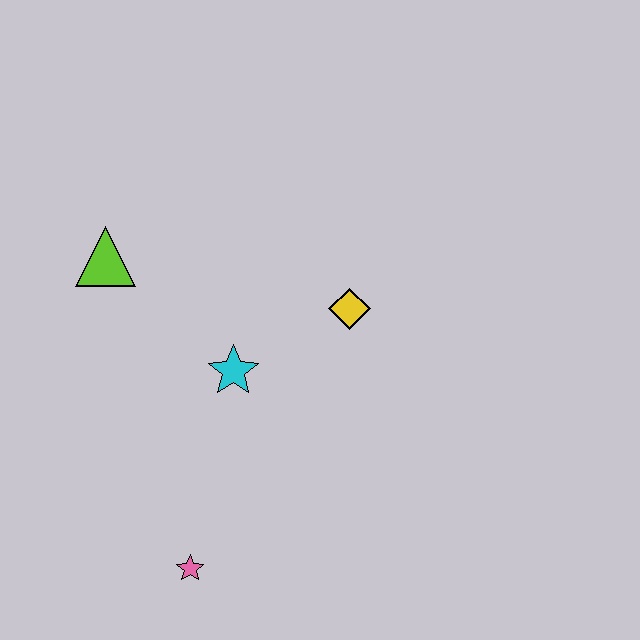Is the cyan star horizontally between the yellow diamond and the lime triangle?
Yes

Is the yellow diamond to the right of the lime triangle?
Yes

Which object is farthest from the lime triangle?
The pink star is farthest from the lime triangle.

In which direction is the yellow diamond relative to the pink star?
The yellow diamond is above the pink star.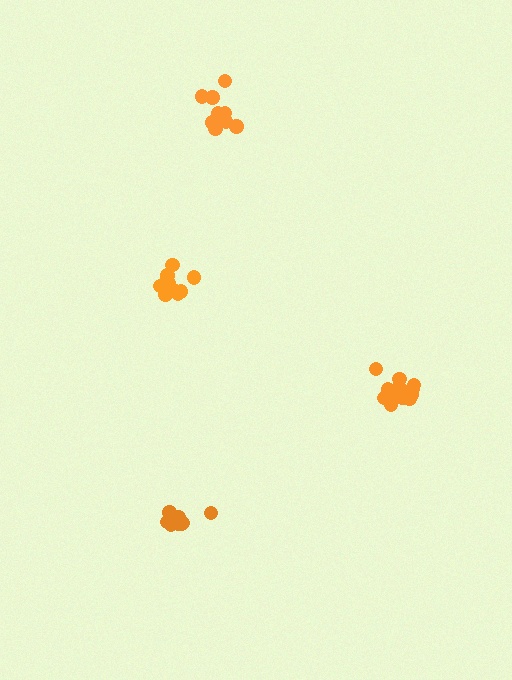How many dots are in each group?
Group 1: 9 dots, Group 2: 10 dots, Group 3: 14 dots, Group 4: 9 dots (42 total).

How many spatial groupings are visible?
There are 4 spatial groupings.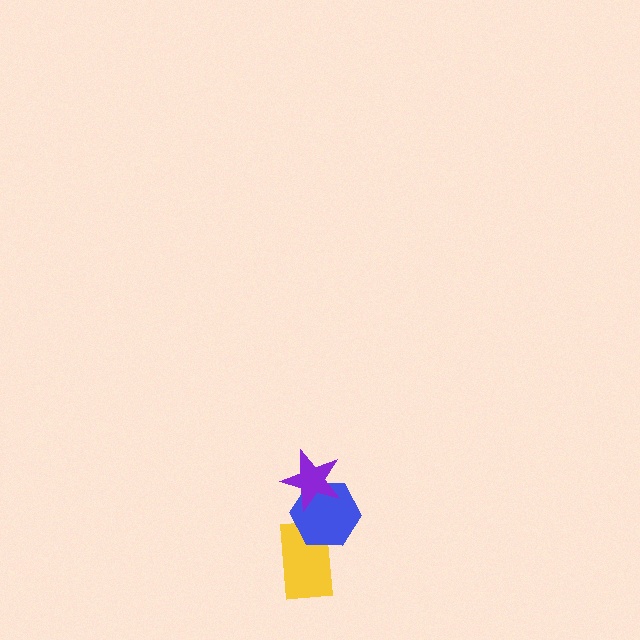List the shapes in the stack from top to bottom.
From top to bottom: the purple star, the blue hexagon, the yellow rectangle.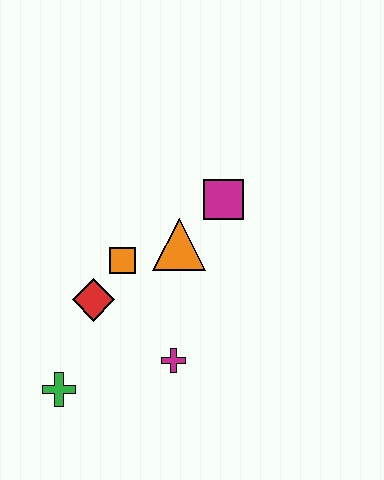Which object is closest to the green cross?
The red diamond is closest to the green cross.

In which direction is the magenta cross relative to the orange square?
The magenta cross is below the orange square.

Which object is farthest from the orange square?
The green cross is farthest from the orange square.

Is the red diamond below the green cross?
No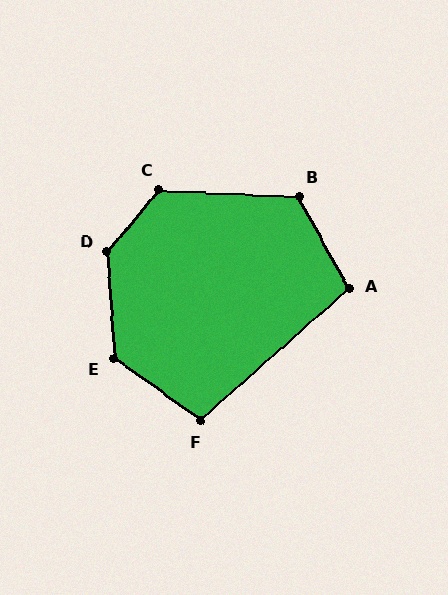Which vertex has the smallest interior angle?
F, at approximately 103 degrees.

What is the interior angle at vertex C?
Approximately 127 degrees (obtuse).